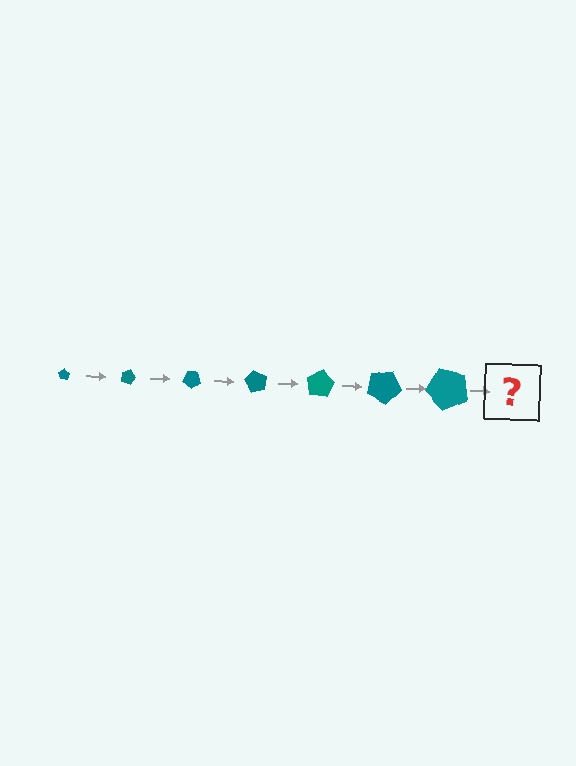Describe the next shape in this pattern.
It should be a pentagon, larger than the previous one and rotated 140 degrees from the start.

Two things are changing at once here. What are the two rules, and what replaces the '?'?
The two rules are that the pentagon grows larger each step and it rotates 20 degrees each step. The '?' should be a pentagon, larger than the previous one and rotated 140 degrees from the start.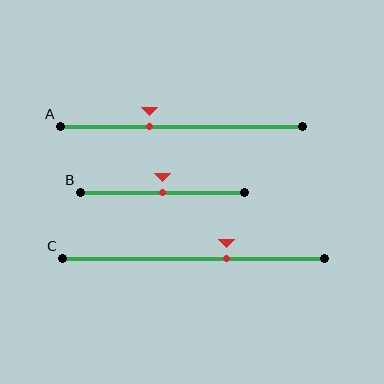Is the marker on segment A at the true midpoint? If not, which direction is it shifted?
No, the marker on segment A is shifted to the left by about 13% of the segment length.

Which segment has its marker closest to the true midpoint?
Segment B has its marker closest to the true midpoint.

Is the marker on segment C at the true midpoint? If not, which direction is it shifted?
No, the marker on segment C is shifted to the right by about 13% of the segment length.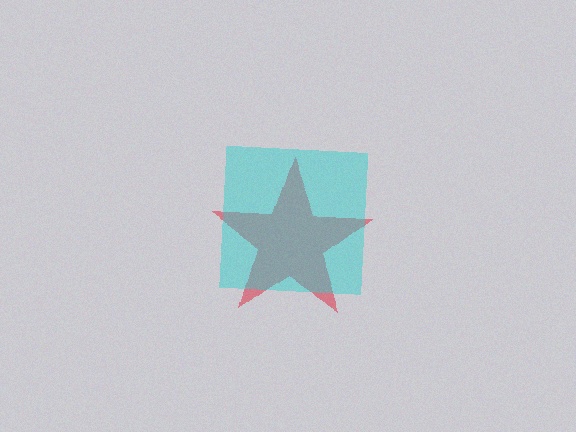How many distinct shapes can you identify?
There are 2 distinct shapes: a red star, a cyan square.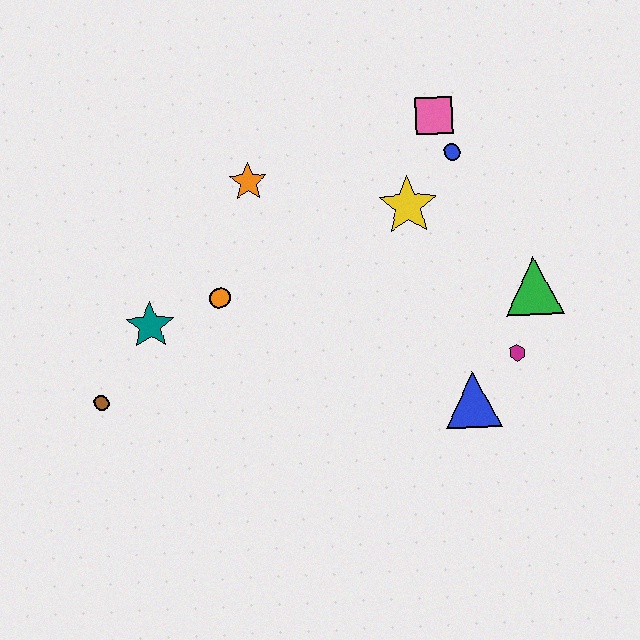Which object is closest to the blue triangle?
The magenta hexagon is closest to the blue triangle.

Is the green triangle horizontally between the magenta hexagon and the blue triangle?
No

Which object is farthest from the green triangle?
The brown circle is farthest from the green triangle.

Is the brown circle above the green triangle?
No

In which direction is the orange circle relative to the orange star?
The orange circle is below the orange star.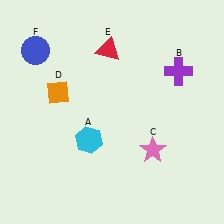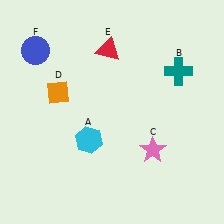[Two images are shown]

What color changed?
The cross (B) changed from purple in Image 1 to teal in Image 2.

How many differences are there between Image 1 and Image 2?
There is 1 difference between the two images.